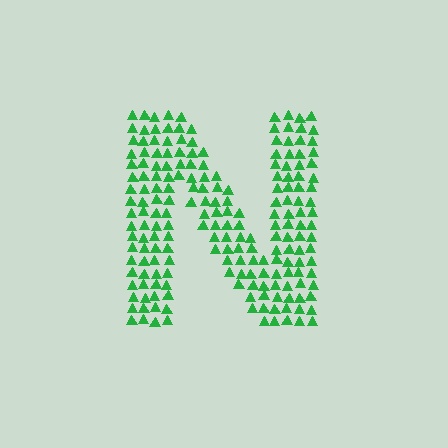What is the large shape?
The large shape is the letter N.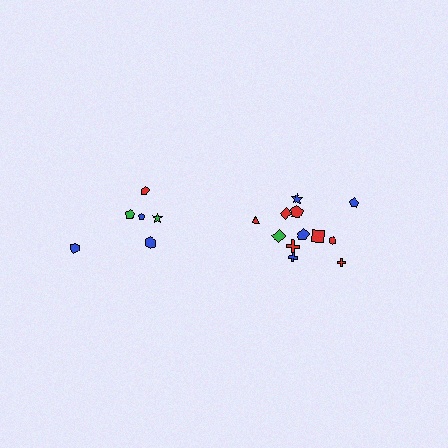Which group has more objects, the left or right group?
The right group.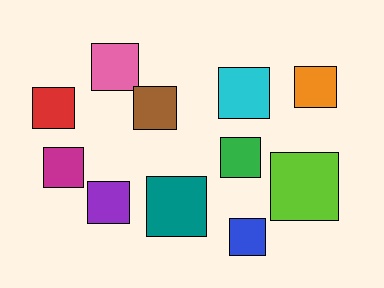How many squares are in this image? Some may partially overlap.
There are 11 squares.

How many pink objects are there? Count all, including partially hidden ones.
There is 1 pink object.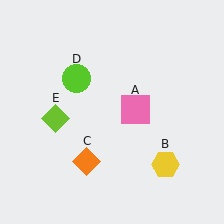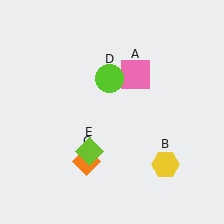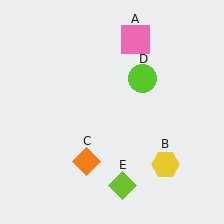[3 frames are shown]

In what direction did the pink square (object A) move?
The pink square (object A) moved up.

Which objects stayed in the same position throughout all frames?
Yellow hexagon (object B) and orange diamond (object C) remained stationary.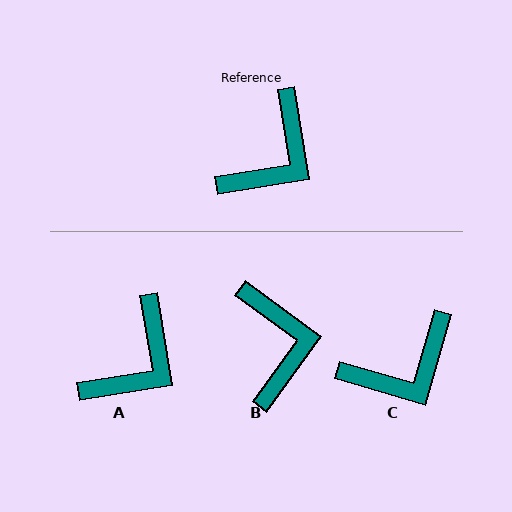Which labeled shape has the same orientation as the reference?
A.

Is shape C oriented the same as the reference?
No, it is off by about 26 degrees.